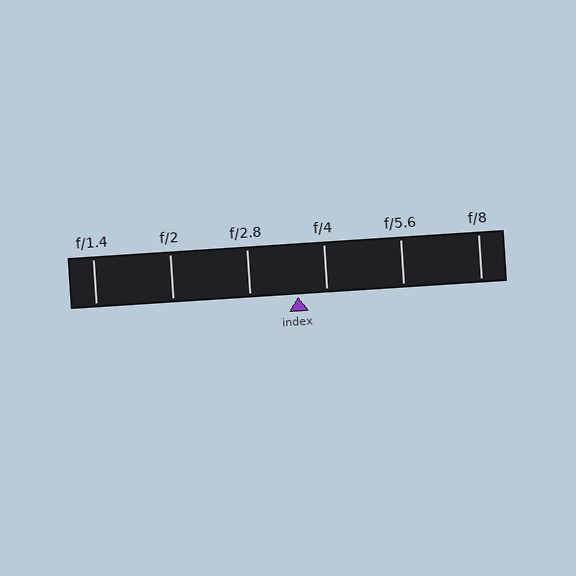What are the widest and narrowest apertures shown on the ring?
The widest aperture shown is f/1.4 and the narrowest is f/8.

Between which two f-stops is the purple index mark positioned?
The index mark is between f/2.8 and f/4.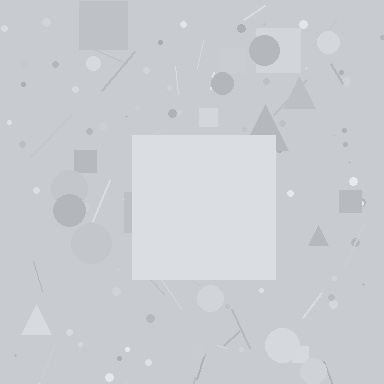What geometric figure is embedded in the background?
A square is embedded in the background.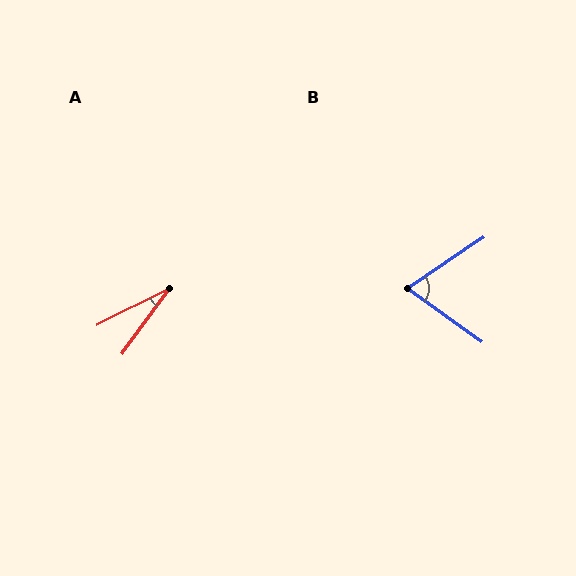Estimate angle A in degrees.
Approximately 27 degrees.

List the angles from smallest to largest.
A (27°), B (70°).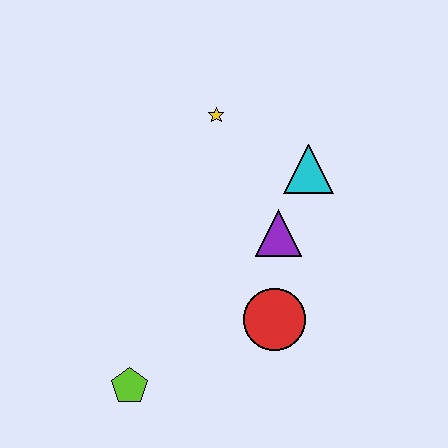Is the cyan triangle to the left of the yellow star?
No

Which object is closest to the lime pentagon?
The red circle is closest to the lime pentagon.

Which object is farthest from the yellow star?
The lime pentagon is farthest from the yellow star.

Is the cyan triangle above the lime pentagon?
Yes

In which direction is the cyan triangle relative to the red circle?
The cyan triangle is above the red circle.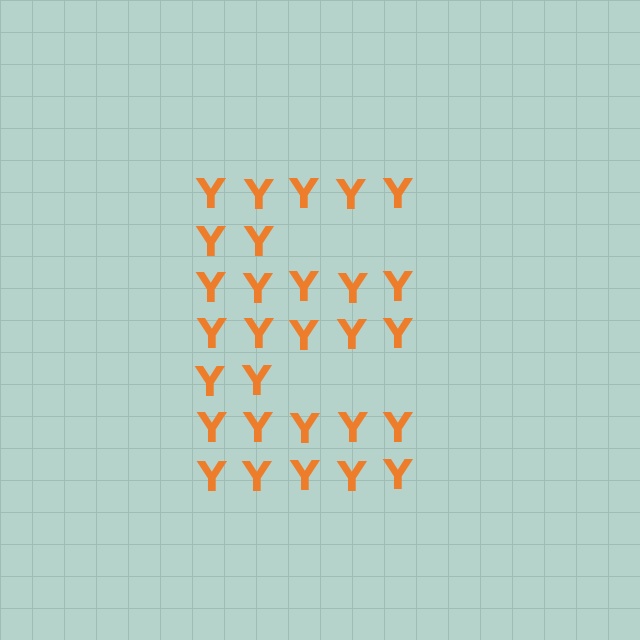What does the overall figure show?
The overall figure shows the letter E.